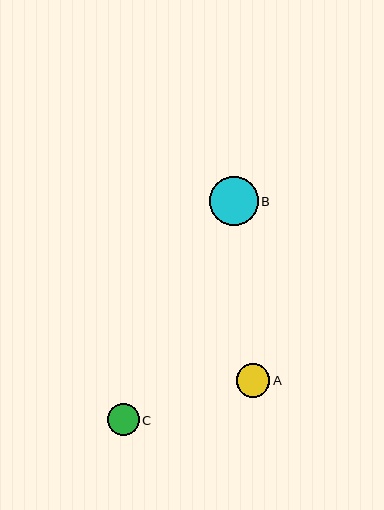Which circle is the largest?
Circle B is the largest with a size of approximately 49 pixels.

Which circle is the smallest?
Circle C is the smallest with a size of approximately 32 pixels.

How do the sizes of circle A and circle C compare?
Circle A and circle C are approximately the same size.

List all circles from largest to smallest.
From largest to smallest: B, A, C.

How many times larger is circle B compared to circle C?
Circle B is approximately 1.5 times the size of circle C.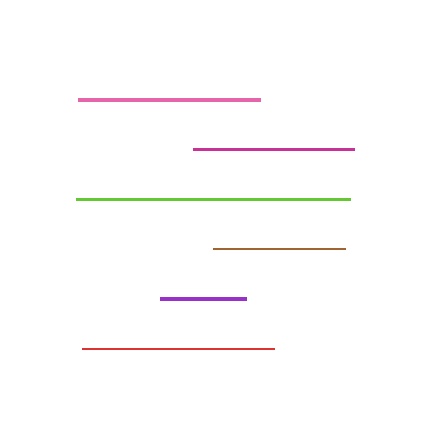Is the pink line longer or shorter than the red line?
The red line is longer than the pink line.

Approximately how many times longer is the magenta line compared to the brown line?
The magenta line is approximately 1.2 times the length of the brown line.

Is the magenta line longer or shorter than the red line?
The red line is longer than the magenta line.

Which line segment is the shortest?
The purple line is the shortest at approximately 86 pixels.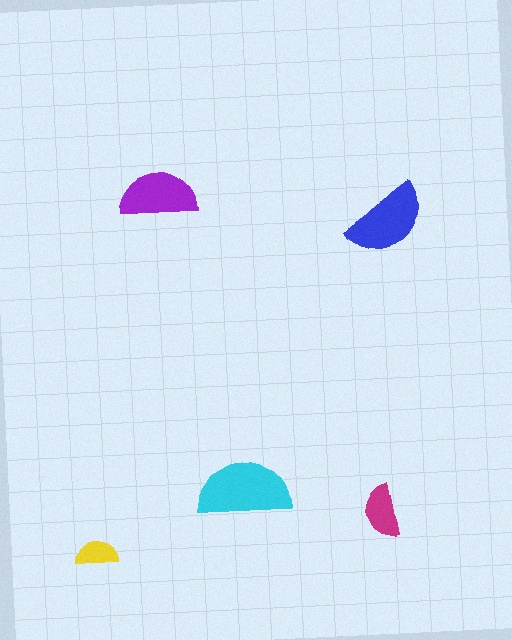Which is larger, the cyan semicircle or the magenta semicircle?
The cyan one.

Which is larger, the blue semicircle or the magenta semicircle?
The blue one.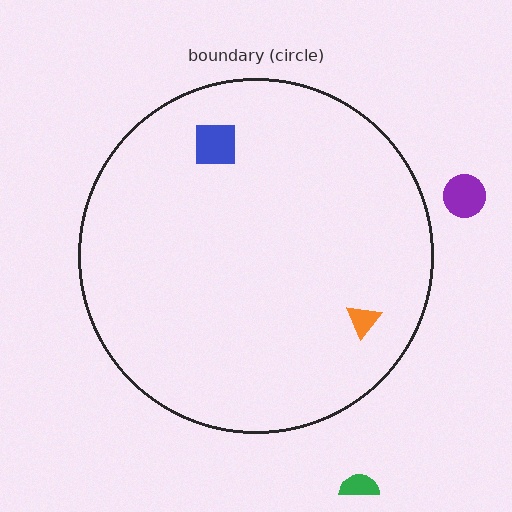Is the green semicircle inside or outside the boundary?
Outside.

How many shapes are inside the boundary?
2 inside, 2 outside.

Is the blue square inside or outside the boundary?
Inside.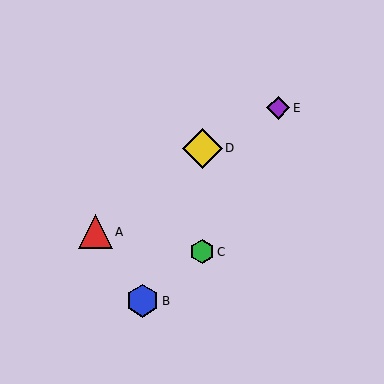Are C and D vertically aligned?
Yes, both are at x≈202.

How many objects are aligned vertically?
2 objects (C, D) are aligned vertically.